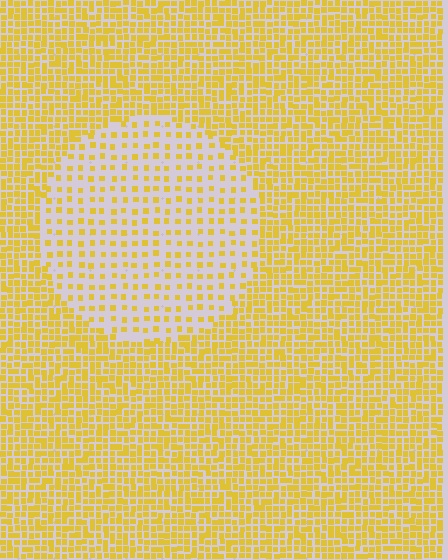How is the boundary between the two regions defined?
The boundary is defined by a change in element density (approximately 2.5x ratio). All elements are the same color, size, and shape.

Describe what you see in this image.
The image contains small yellow elements arranged at two different densities. A circle-shaped region is visible where the elements are less densely packed than the surrounding area.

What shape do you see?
I see a circle.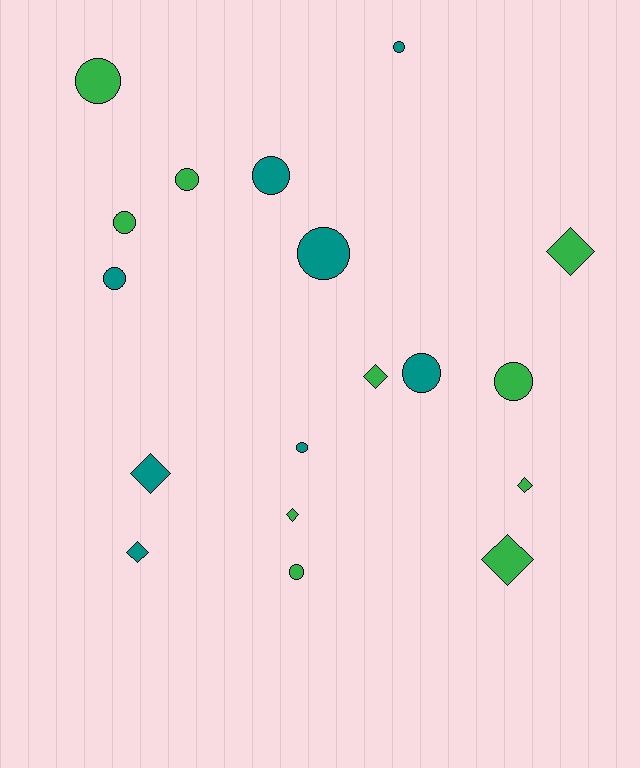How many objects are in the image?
There are 18 objects.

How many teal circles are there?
There are 6 teal circles.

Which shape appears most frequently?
Circle, with 11 objects.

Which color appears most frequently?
Green, with 10 objects.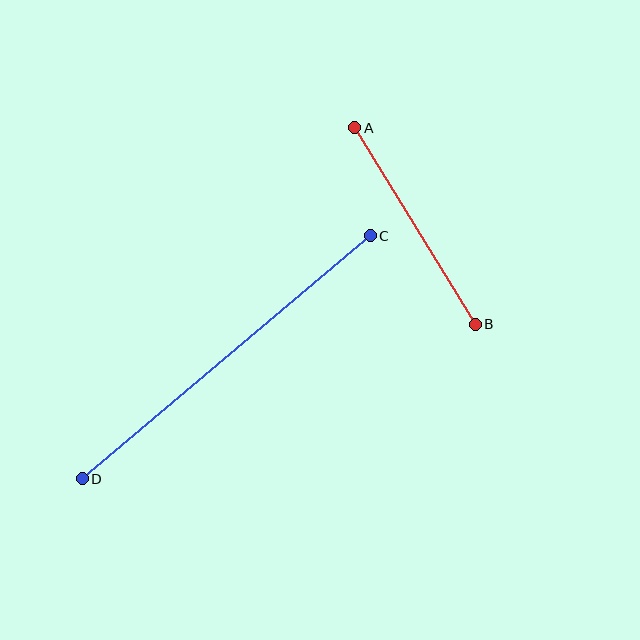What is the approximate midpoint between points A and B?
The midpoint is at approximately (415, 226) pixels.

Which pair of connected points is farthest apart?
Points C and D are farthest apart.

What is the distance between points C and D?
The distance is approximately 377 pixels.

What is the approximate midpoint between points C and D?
The midpoint is at approximately (226, 357) pixels.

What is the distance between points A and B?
The distance is approximately 230 pixels.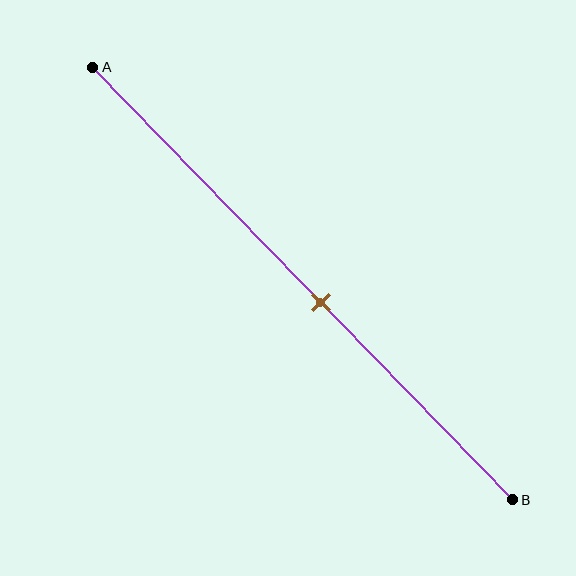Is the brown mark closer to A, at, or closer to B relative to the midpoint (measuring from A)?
The brown mark is closer to point B than the midpoint of segment AB.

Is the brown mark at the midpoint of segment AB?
No, the mark is at about 55% from A, not at the 50% midpoint.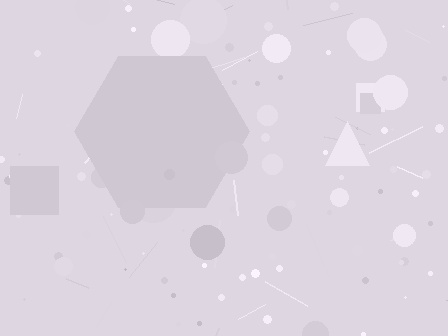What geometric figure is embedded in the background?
A hexagon is embedded in the background.